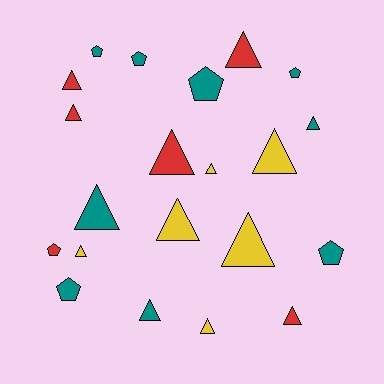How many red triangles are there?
There are 5 red triangles.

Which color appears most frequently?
Teal, with 9 objects.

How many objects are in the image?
There are 21 objects.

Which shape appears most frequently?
Triangle, with 14 objects.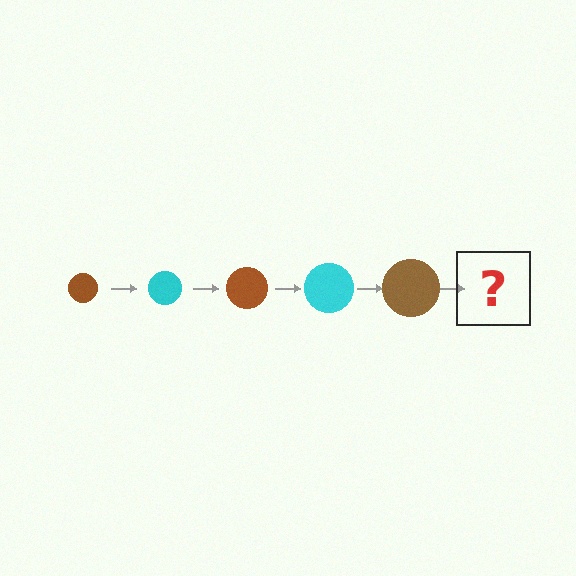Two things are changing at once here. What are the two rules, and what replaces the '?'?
The two rules are that the circle grows larger each step and the color cycles through brown and cyan. The '?' should be a cyan circle, larger than the previous one.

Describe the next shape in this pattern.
It should be a cyan circle, larger than the previous one.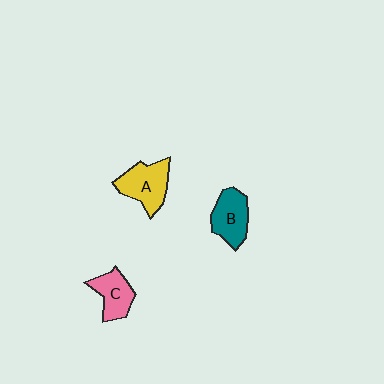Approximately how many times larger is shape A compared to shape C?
Approximately 1.3 times.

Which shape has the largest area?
Shape A (yellow).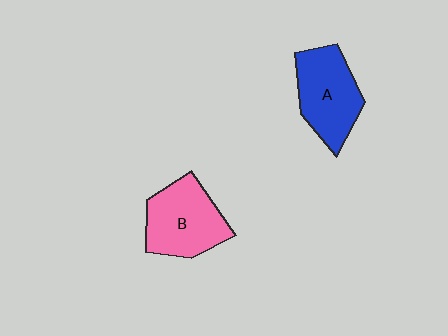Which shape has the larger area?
Shape B (pink).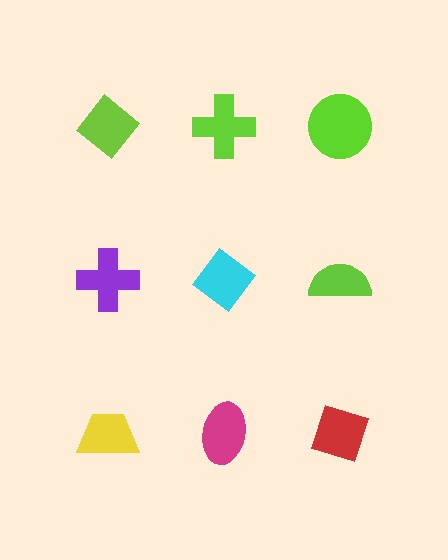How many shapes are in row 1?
3 shapes.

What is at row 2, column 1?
A purple cross.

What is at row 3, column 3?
A red diamond.